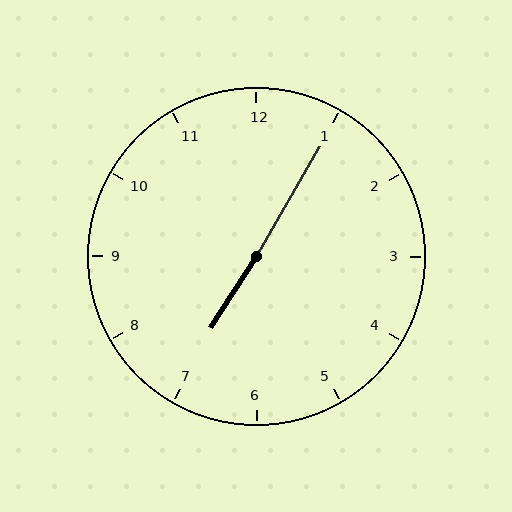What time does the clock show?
7:05.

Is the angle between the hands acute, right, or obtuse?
It is obtuse.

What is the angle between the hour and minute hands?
Approximately 178 degrees.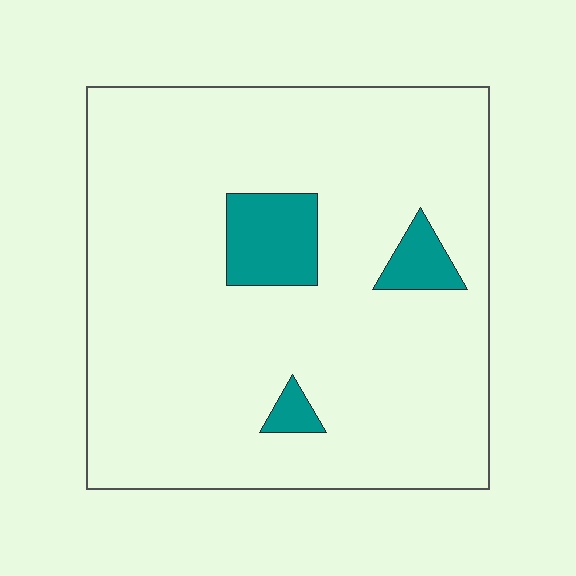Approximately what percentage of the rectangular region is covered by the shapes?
Approximately 10%.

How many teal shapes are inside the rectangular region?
3.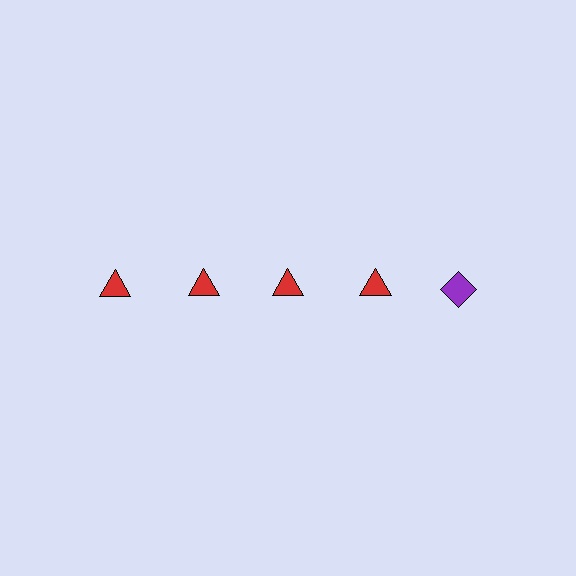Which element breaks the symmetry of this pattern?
The purple diamond in the top row, rightmost column breaks the symmetry. All other shapes are red triangles.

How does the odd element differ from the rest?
It differs in both color (purple instead of red) and shape (diamond instead of triangle).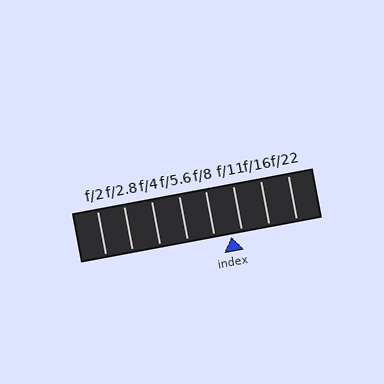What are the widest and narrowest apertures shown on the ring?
The widest aperture shown is f/2 and the narrowest is f/22.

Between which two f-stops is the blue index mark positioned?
The index mark is between f/8 and f/11.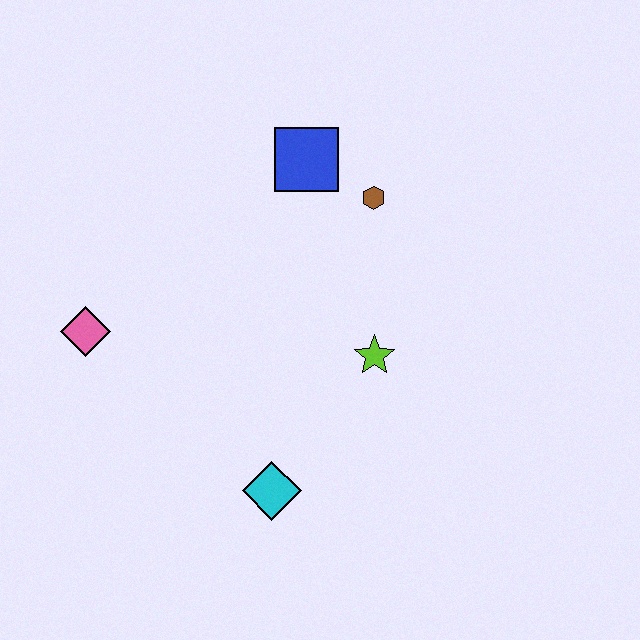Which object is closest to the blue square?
The brown hexagon is closest to the blue square.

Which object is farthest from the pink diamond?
The brown hexagon is farthest from the pink diamond.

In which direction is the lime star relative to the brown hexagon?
The lime star is below the brown hexagon.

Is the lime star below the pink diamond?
Yes